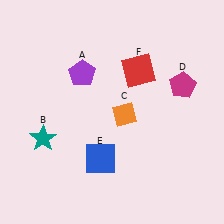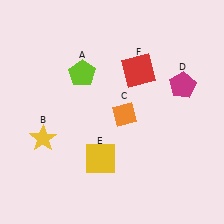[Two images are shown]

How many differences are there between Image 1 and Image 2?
There are 3 differences between the two images.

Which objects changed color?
A changed from purple to lime. B changed from teal to yellow. E changed from blue to yellow.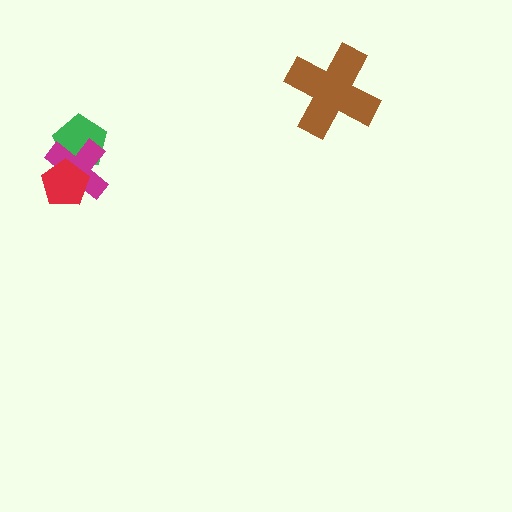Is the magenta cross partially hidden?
Yes, it is partially covered by another shape.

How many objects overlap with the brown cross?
0 objects overlap with the brown cross.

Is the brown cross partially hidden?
No, no other shape covers it.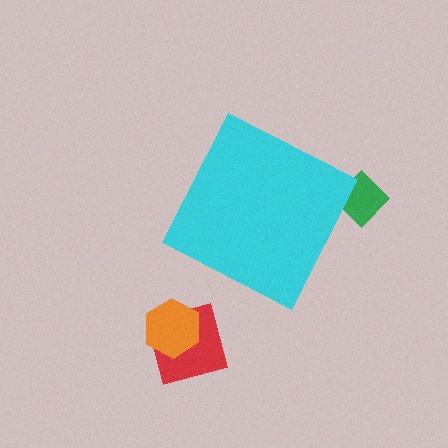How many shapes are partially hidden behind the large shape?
1 shape is partially hidden.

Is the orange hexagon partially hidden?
No, the orange hexagon is fully visible.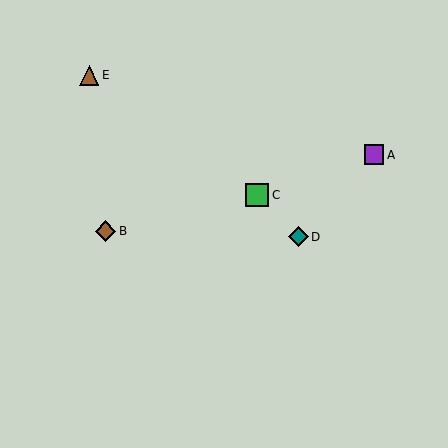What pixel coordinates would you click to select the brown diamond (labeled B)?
Click at (106, 231) to select the brown diamond B.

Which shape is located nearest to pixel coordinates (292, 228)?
The teal diamond (labeled D) at (298, 237) is nearest to that location.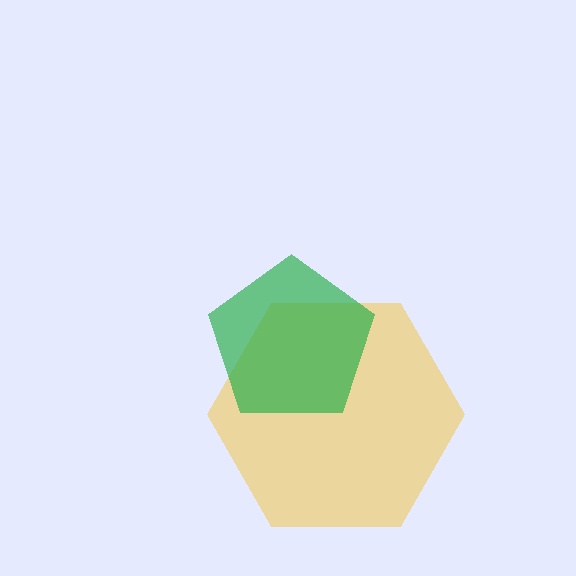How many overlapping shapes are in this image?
There are 2 overlapping shapes in the image.